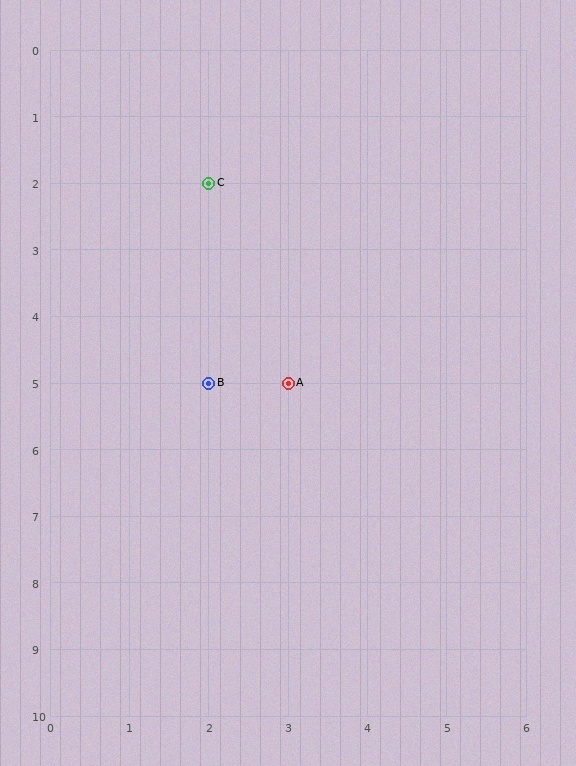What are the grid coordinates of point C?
Point C is at grid coordinates (2, 2).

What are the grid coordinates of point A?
Point A is at grid coordinates (3, 5).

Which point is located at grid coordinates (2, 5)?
Point B is at (2, 5).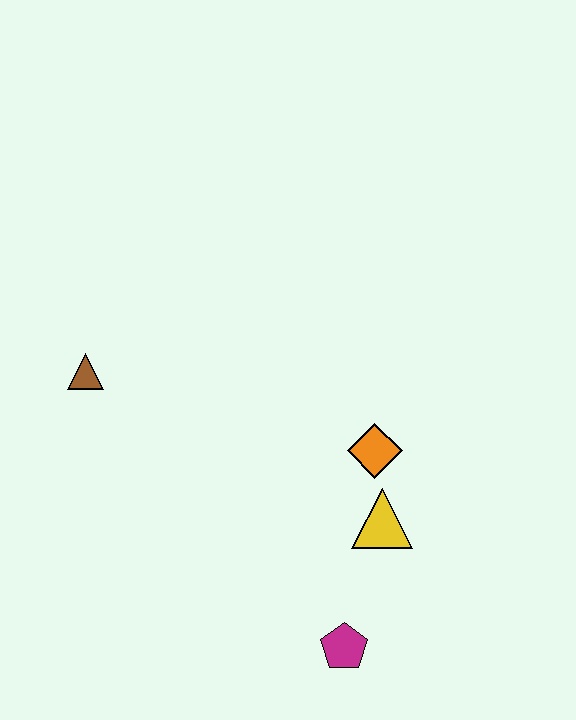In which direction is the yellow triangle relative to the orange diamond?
The yellow triangle is below the orange diamond.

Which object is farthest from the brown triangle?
The magenta pentagon is farthest from the brown triangle.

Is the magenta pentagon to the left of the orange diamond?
Yes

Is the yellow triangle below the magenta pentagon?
No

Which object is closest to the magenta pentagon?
The yellow triangle is closest to the magenta pentagon.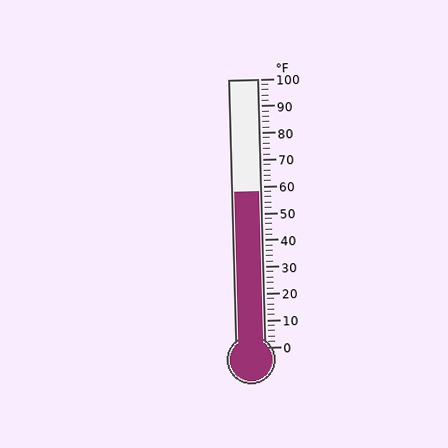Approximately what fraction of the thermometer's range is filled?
The thermometer is filled to approximately 60% of its range.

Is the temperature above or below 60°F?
The temperature is below 60°F.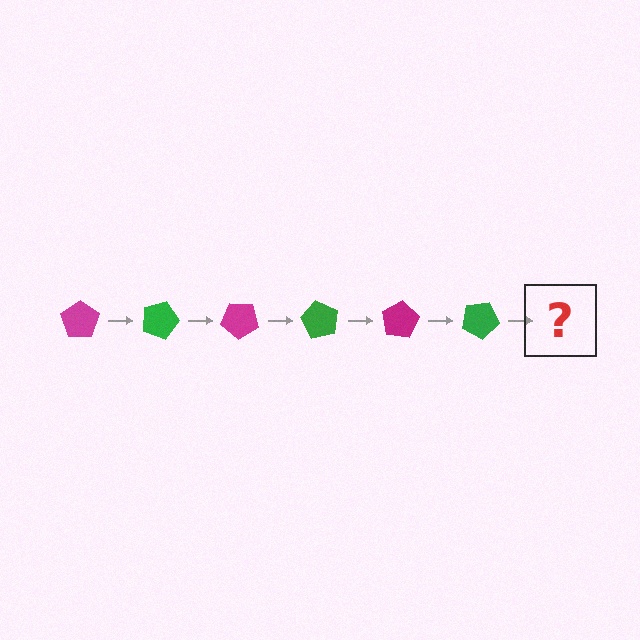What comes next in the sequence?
The next element should be a magenta pentagon, rotated 120 degrees from the start.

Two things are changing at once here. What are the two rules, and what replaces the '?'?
The two rules are that it rotates 20 degrees each step and the color cycles through magenta and green. The '?' should be a magenta pentagon, rotated 120 degrees from the start.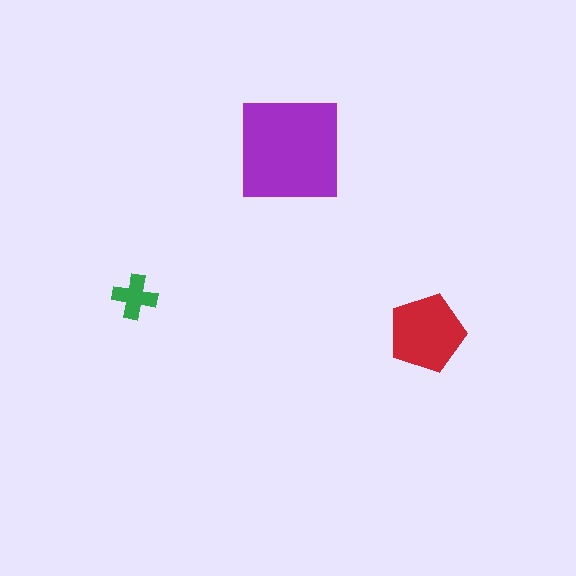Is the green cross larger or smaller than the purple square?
Smaller.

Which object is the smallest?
The green cross.